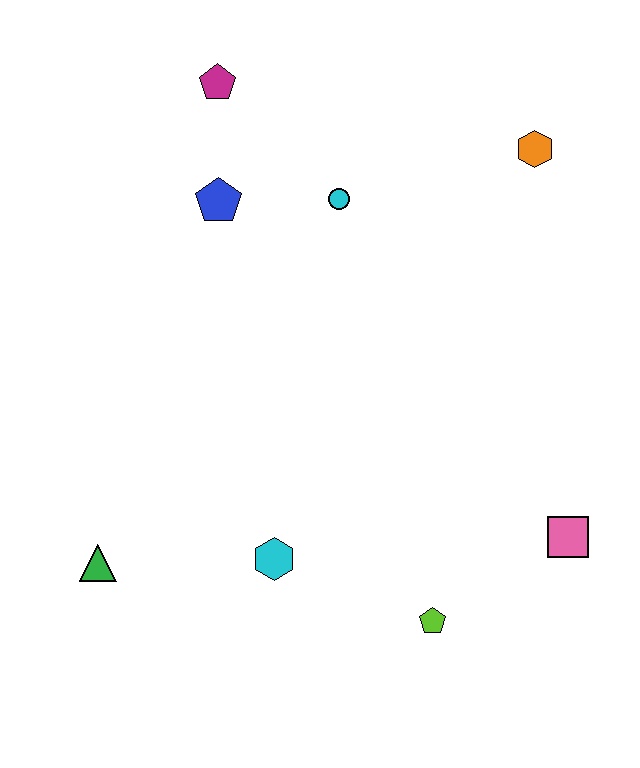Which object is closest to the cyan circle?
The blue pentagon is closest to the cyan circle.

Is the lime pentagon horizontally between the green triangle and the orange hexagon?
Yes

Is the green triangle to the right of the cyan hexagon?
No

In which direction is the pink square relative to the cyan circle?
The pink square is below the cyan circle.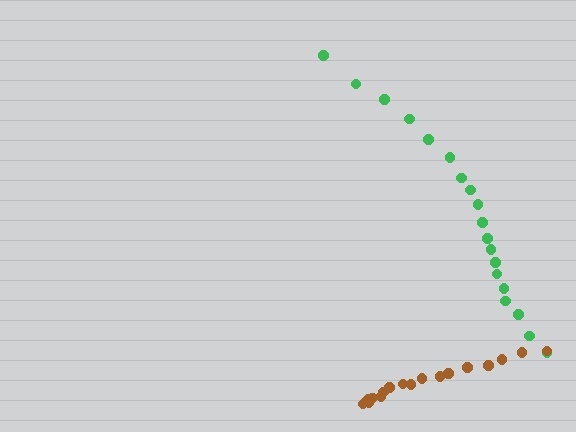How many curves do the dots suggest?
There are 2 distinct paths.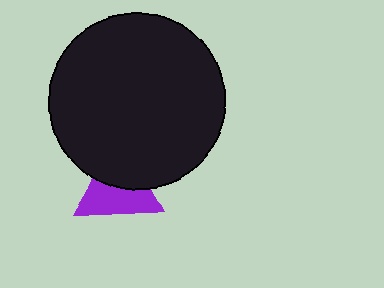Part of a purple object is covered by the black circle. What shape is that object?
It is a triangle.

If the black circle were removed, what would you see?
You would see the complete purple triangle.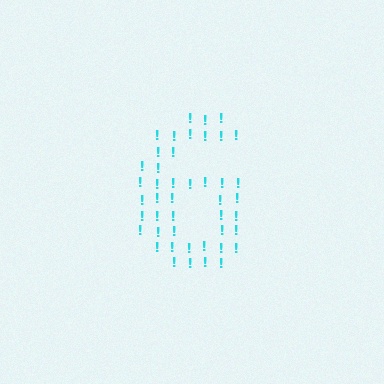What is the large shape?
The large shape is the digit 6.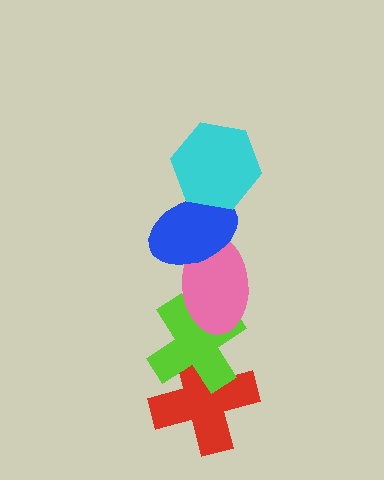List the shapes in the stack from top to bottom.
From top to bottom: the cyan hexagon, the blue ellipse, the pink ellipse, the lime cross, the red cross.